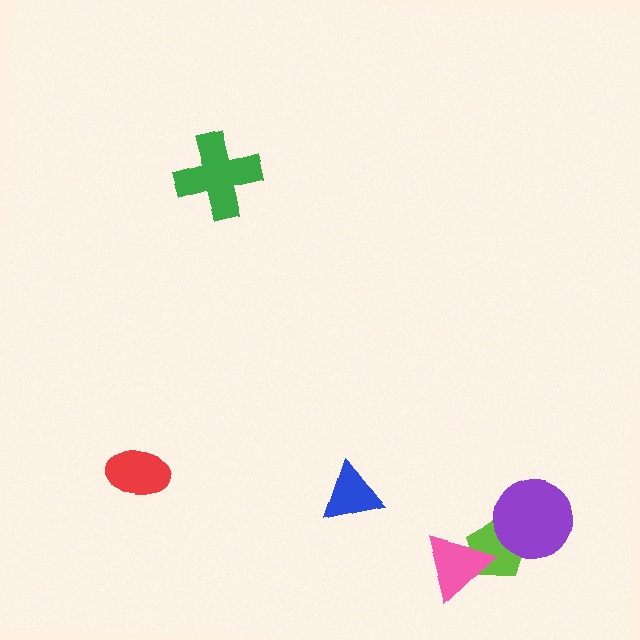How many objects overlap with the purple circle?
1 object overlaps with the purple circle.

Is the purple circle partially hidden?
No, no other shape covers it.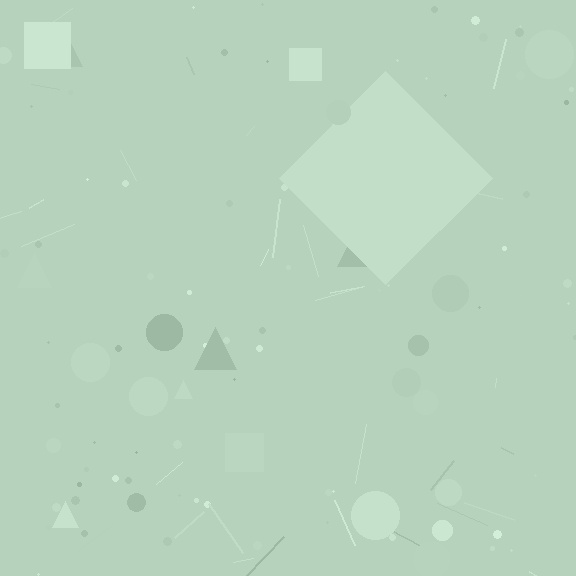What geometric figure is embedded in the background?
A diamond is embedded in the background.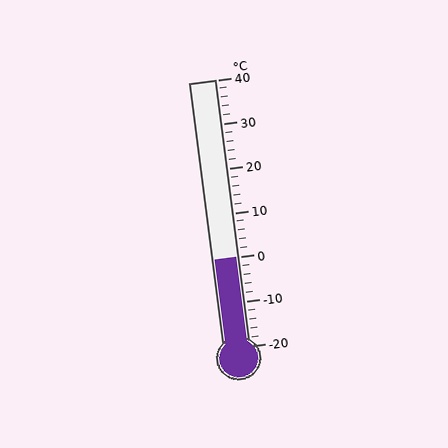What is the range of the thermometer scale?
The thermometer scale ranges from -20°C to 40°C.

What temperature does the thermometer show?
The thermometer shows approximately 0°C.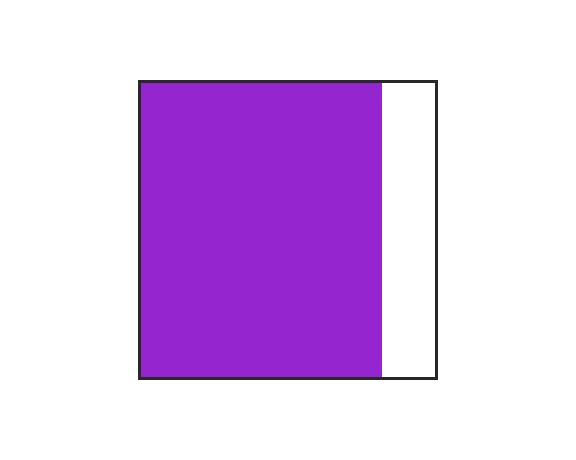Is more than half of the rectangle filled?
Yes.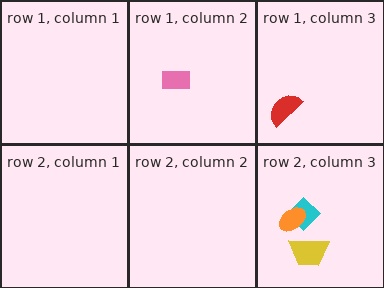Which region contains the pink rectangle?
The row 1, column 2 region.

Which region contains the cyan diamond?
The row 2, column 3 region.